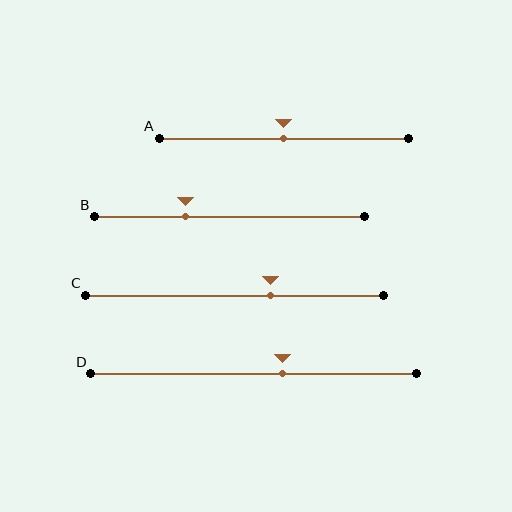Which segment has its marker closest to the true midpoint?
Segment A has its marker closest to the true midpoint.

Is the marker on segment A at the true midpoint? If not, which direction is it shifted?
Yes, the marker on segment A is at the true midpoint.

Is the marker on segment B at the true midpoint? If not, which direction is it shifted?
No, the marker on segment B is shifted to the left by about 16% of the segment length.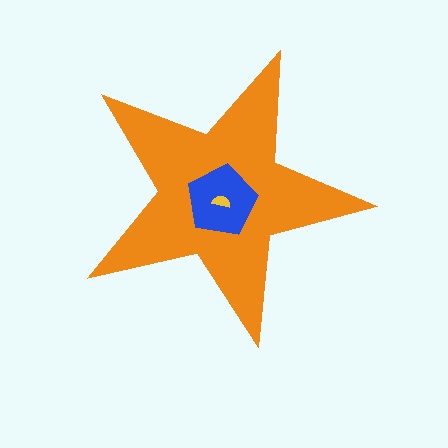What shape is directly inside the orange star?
The blue pentagon.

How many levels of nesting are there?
3.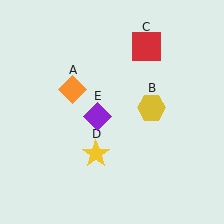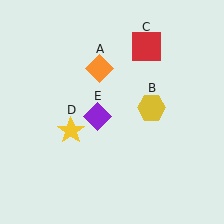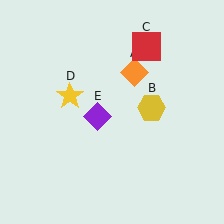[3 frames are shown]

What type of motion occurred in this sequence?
The orange diamond (object A), yellow star (object D) rotated clockwise around the center of the scene.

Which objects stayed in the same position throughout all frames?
Yellow hexagon (object B) and red square (object C) and purple diamond (object E) remained stationary.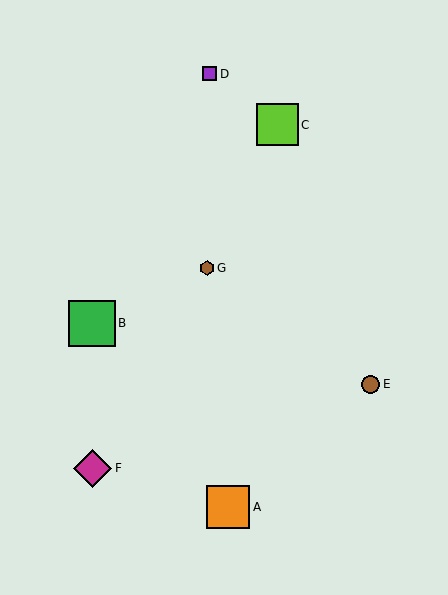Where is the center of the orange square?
The center of the orange square is at (228, 507).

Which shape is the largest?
The green square (labeled B) is the largest.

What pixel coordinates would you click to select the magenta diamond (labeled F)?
Click at (92, 468) to select the magenta diamond F.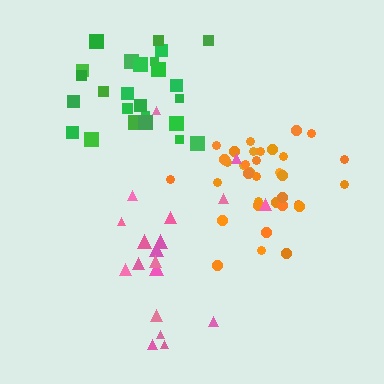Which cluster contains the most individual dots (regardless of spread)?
Orange (35).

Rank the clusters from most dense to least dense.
orange, green, pink.